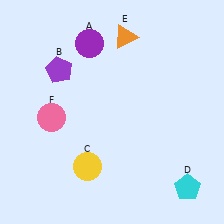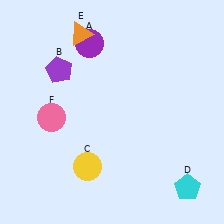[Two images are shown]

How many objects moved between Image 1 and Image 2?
1 object moved between the two images.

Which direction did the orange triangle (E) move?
The orange triangle (E) moved left.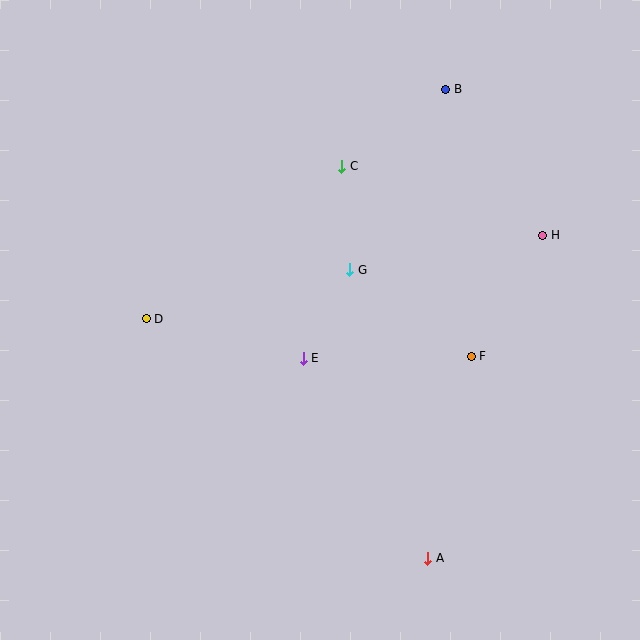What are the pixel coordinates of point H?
Point H is at (543, 235).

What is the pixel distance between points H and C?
The distance between H and C is 212 pixels.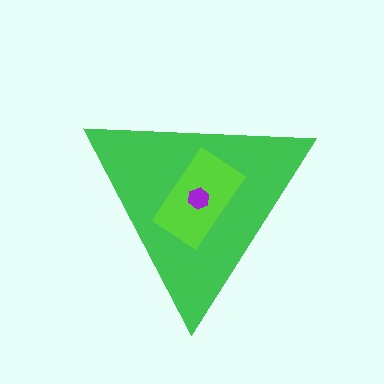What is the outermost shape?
The green triangle.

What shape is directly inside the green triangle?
The lime rectangle.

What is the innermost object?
The purple hexagon.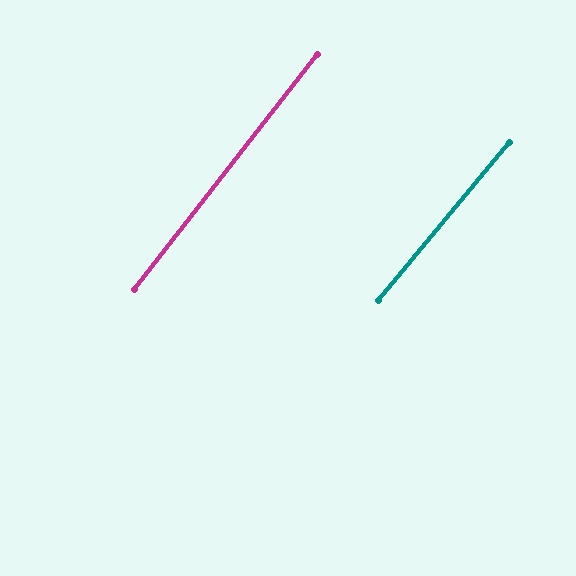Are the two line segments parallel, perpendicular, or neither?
Parallel — their directions differ by only 1.7°.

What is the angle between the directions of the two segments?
Approximately 2 degrees.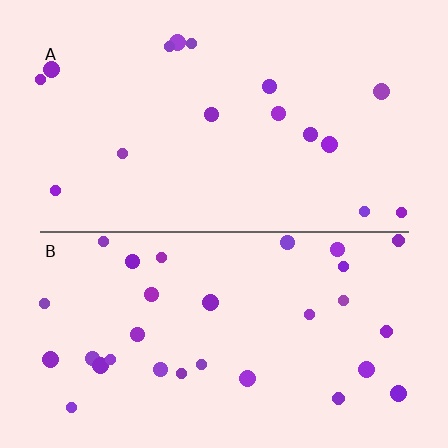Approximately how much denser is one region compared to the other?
Approximately 1.9× — region B over region A.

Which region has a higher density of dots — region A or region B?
B (the bottom).